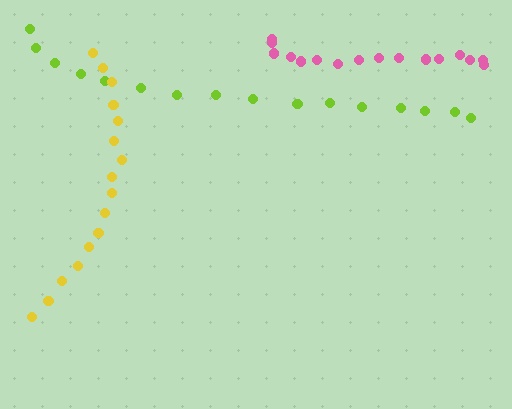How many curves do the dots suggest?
There are 3 distinct paths.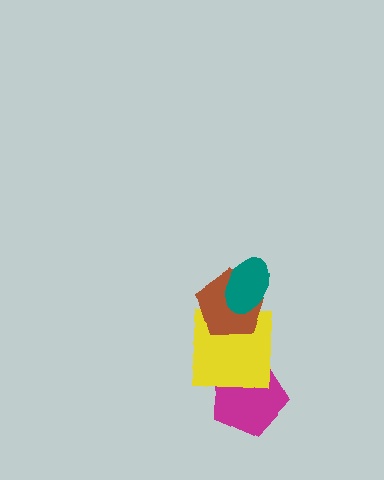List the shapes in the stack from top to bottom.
From top to bottom: the teal ellipse, the brown pentagon, the yellow square, the magenta pentagon.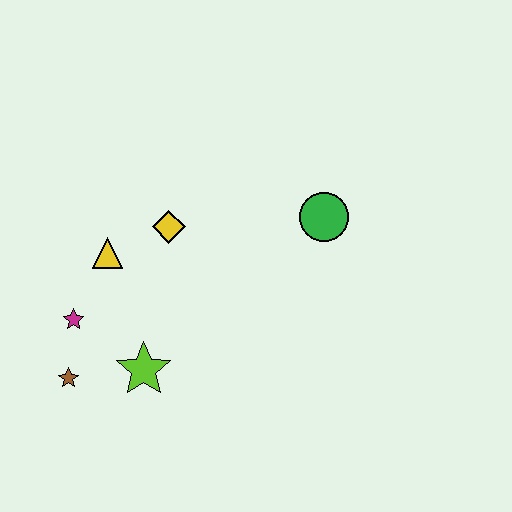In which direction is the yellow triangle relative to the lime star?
The yellow triangle is above the lime star.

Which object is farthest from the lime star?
The green circle is farthest from the lime star.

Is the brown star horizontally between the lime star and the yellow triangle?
No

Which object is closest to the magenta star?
The brown star is closest to the magenta star.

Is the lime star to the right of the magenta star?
Yes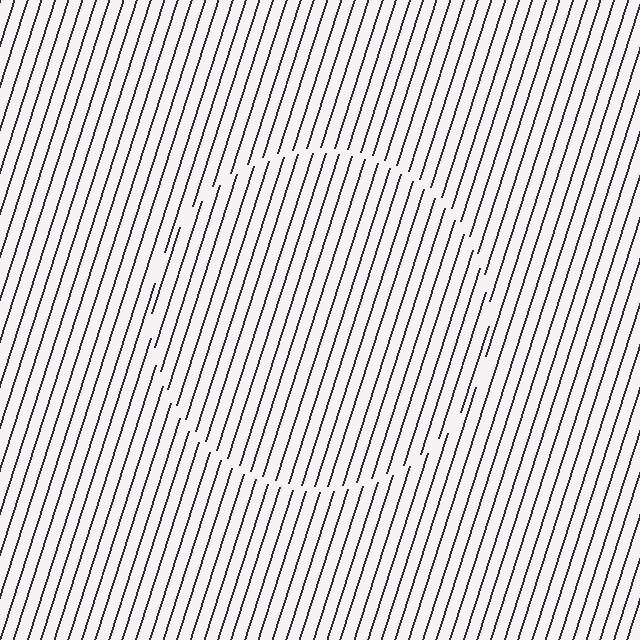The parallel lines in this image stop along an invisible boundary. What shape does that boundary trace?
An illusory circle. The interior of the shape contains the same grating, shifted by half a period — the contour is defined by the phase discontinuity where line-ends from the inner and outer gratings abut.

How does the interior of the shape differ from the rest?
The interior of the shape contains the same grating, shifted by half a period — the contour is defined by the phase discontinuity where line-ends from the inner and outer gratings abut.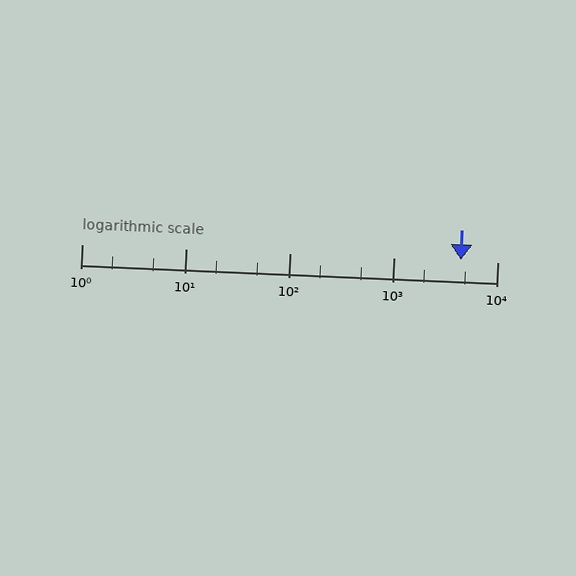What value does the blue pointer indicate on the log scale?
The pointer indicates approximately 4500.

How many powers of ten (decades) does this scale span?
The scale spans 4 decades, from 1 to 10000.